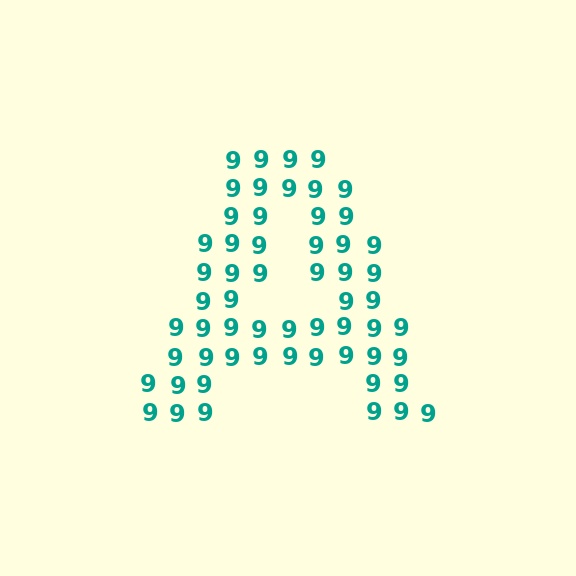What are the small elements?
The small elements are digit 9's.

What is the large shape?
The large shape is the letter A.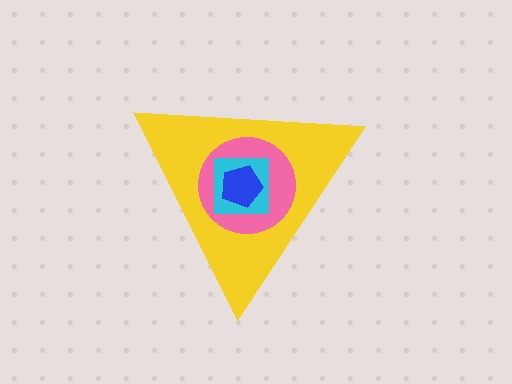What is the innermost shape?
The blue pentagon.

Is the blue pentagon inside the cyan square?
Yes.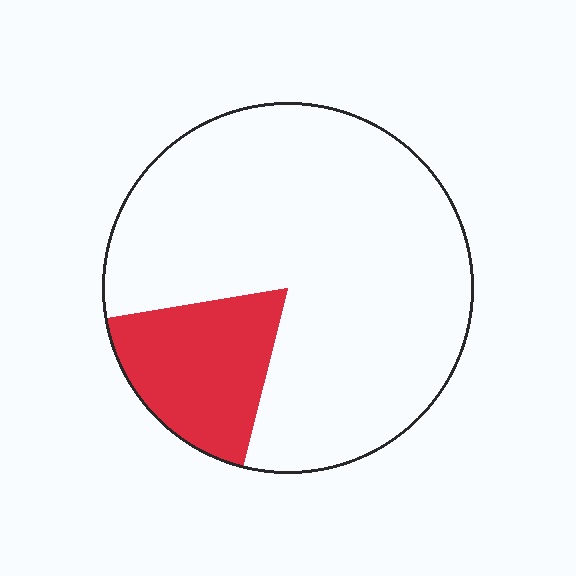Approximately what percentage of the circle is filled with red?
Approximately 20%.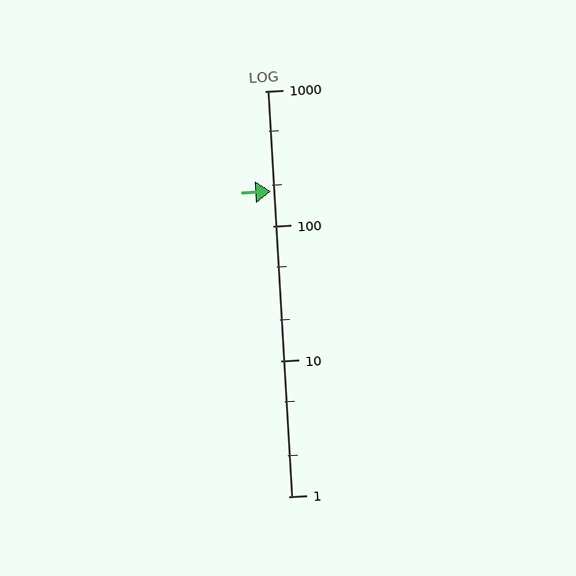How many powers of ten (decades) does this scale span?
The scale spans 3 decades, from 1 to 1000.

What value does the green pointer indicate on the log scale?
The pointer indicates approximately 180.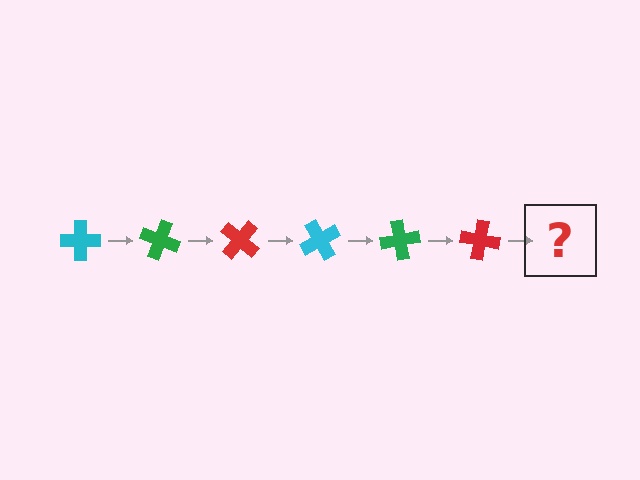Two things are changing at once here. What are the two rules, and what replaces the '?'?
The two rules are that it rotates 20 degrees each step and the color cycles through cyan, green, and red. The '?' should be a cyan cross, rotated 120 degrees from the start.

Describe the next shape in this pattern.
It should be a cyan cross, rotated 120 degrees from the start.